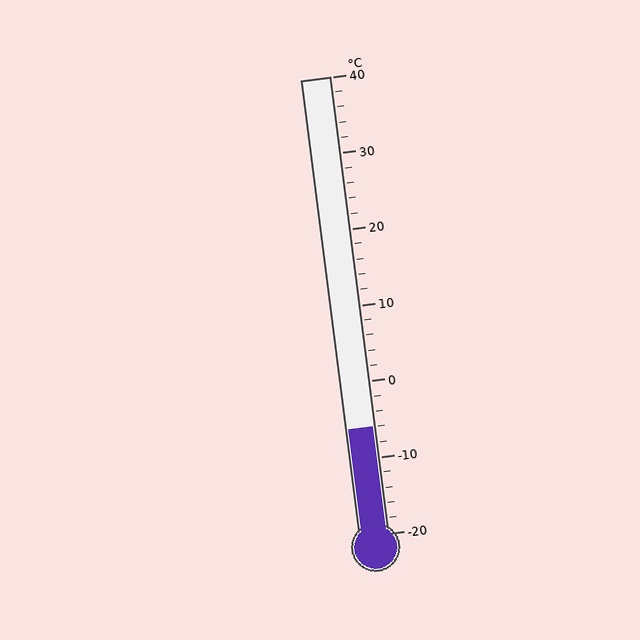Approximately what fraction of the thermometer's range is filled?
The thermometer is filled to approximately 25% of its range.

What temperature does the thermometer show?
The thermometer shows approximately -6°C.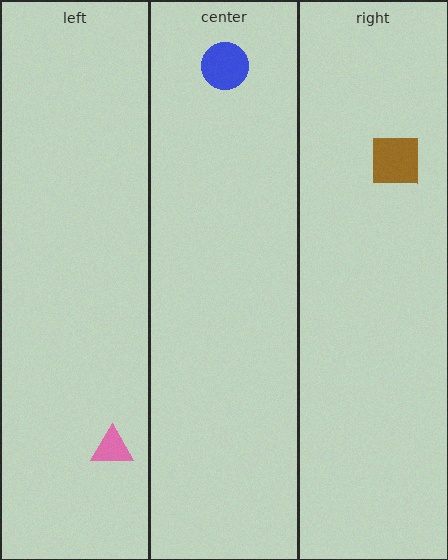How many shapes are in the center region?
1.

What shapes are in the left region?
The pink triangle.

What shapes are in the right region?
The brown square.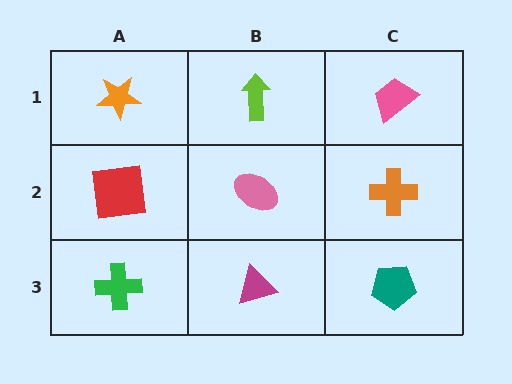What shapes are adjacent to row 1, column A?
A red square (row 2, column A), a lime arrow (row 1, column B).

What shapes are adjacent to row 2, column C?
A pink trapezoid (row 1, column C), a teal pentagon (row 3, column C), a pink ellipse (row 2, column B).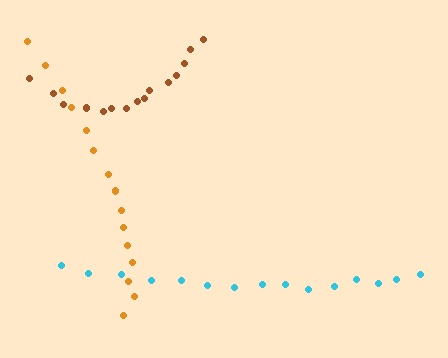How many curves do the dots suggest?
There are 3 distinct paths.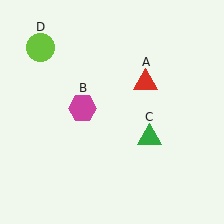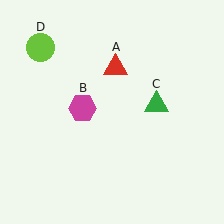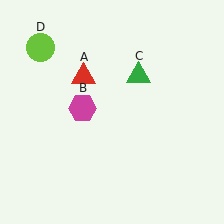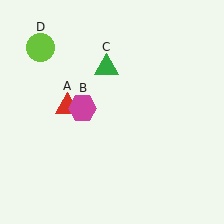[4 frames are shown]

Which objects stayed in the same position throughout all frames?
Magenta hexagon (object B) and lime circle (object D) remained stationary.